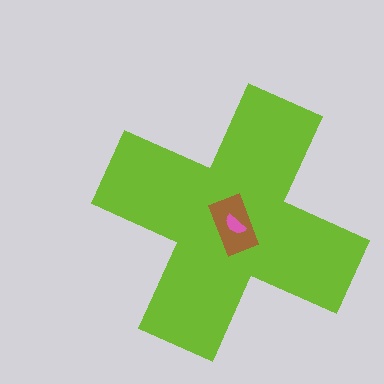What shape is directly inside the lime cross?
The brown rectangle.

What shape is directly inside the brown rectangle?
The pink semicircle.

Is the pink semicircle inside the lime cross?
Yes.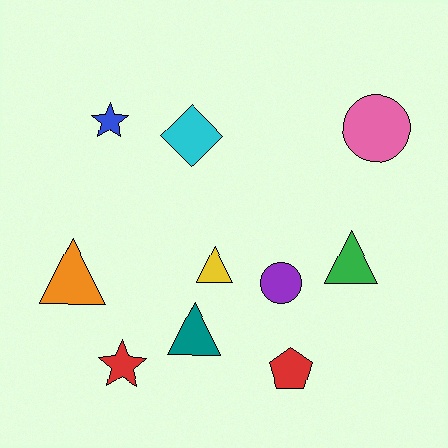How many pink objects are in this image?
There is 1 pink object.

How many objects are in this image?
There are 10 objects.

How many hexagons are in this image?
There are no hexagons.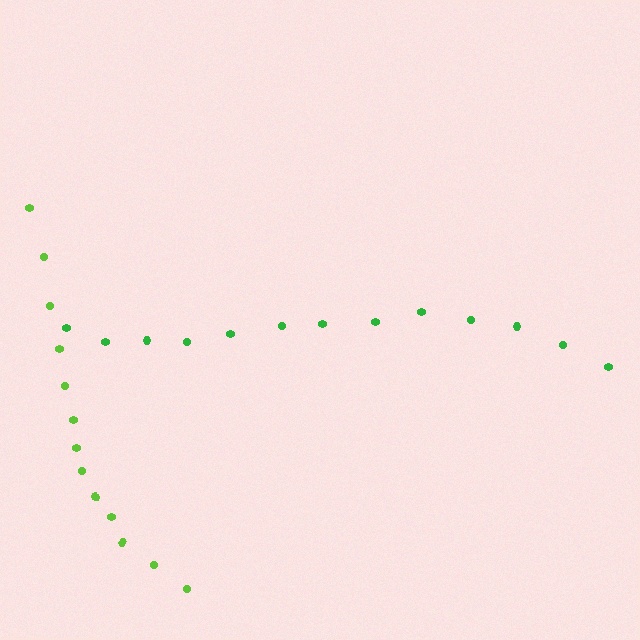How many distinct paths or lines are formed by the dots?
There are 2 distinct paths.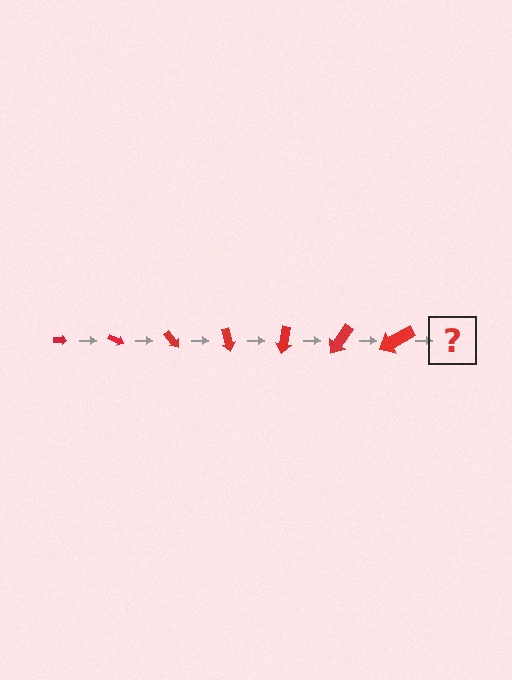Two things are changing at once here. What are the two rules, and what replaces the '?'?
The two rules are that the arrow grows larger each step and it rotates 25 degrees each step. The '?' should be an arrow, larger than the previous one and rotated 175 degrees from the start.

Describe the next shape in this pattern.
It should be an arrow, larger than the previous one and rotated 175 degrees from the start.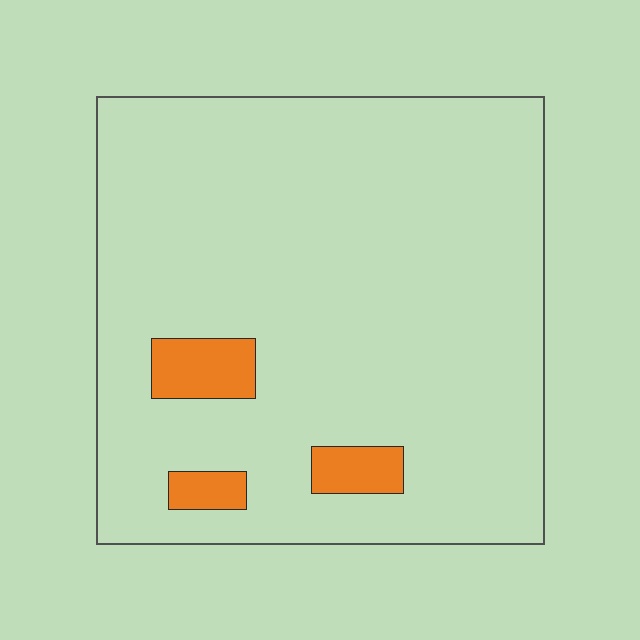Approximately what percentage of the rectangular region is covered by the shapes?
Approximately 5%.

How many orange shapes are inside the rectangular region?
3.